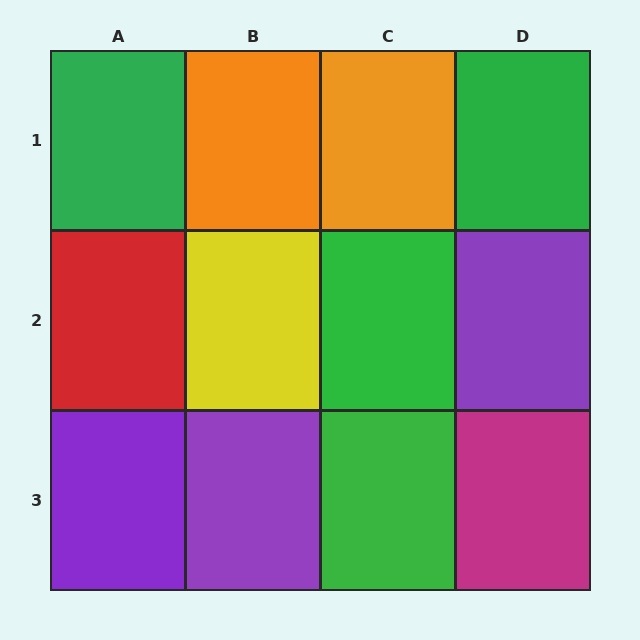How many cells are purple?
3 cells are purple.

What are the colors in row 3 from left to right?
Purple, purple, green, magenta.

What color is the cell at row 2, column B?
Yellow.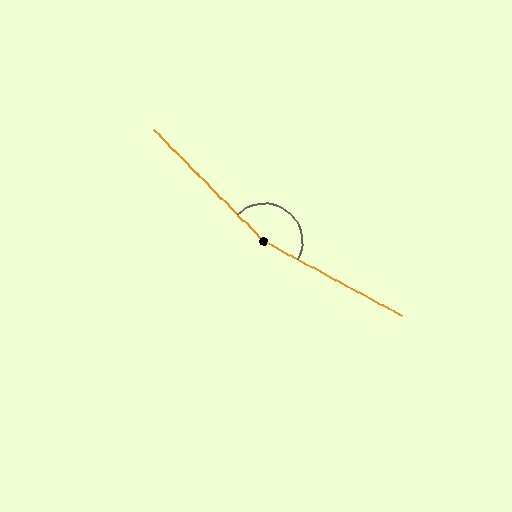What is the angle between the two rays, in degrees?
Approximately 163 degrees.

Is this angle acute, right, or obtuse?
It is obtuse.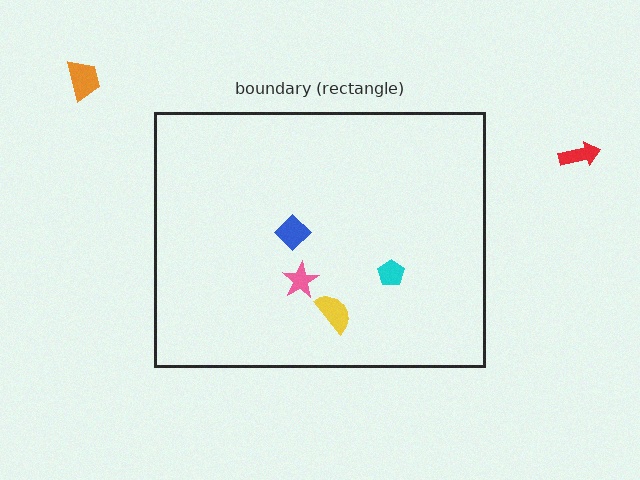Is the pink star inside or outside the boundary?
Inside.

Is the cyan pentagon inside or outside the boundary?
Inside.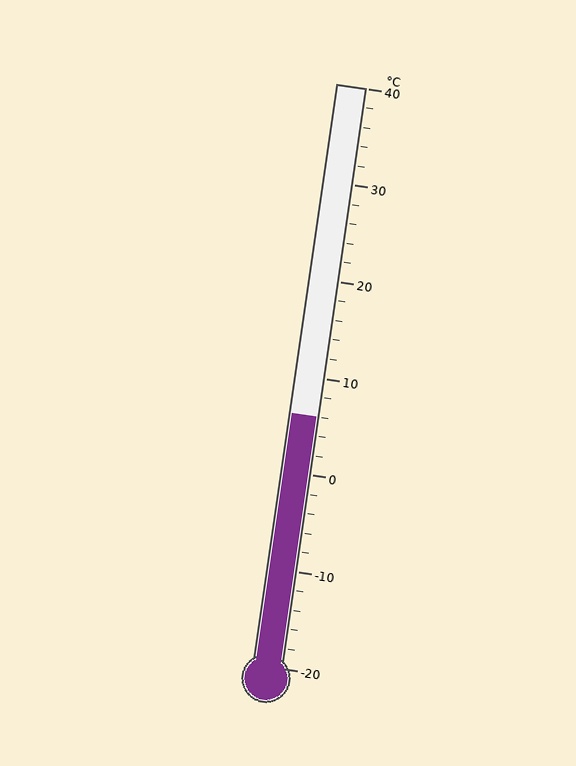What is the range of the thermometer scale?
The thermometer scale ranges from -20°C to 40°C.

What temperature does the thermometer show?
The thermometer shows approximately 6°C.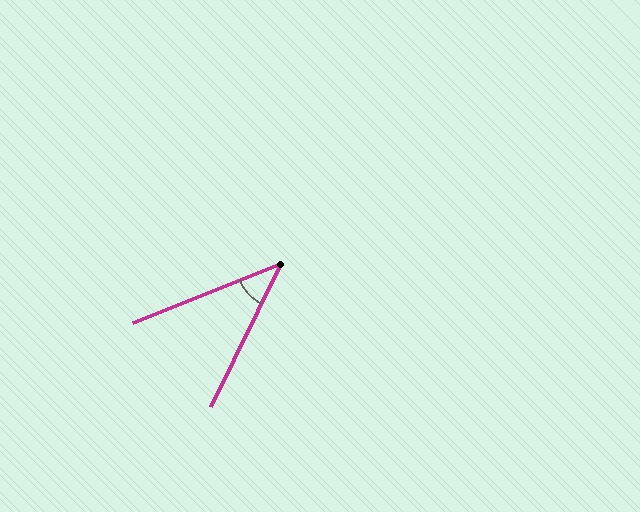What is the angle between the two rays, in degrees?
Approximately 42 degrees.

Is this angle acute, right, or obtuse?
It is acute.